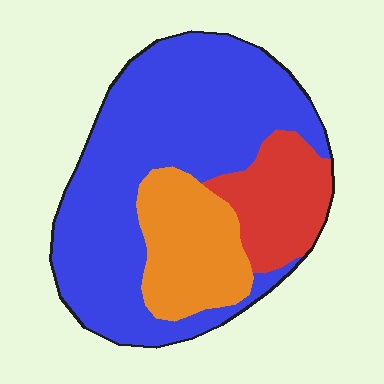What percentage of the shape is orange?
Orange covers around 20% of the shape.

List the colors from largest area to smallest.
From largest to smallest: blue, orange, red.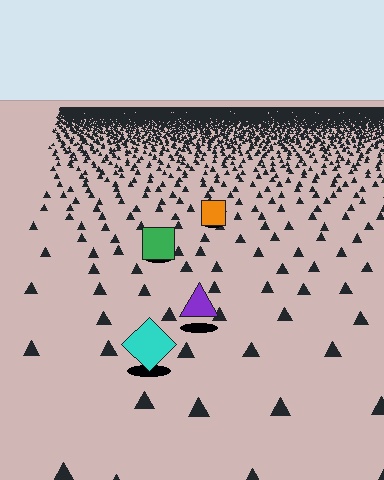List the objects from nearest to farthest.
From nearest to farthest: the cyan diamond, the purple triangle, the green square, the orange square.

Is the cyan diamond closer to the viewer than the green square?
Yes. The cyan diamond is closer — you can tell from the texture gradient: the ground texture is coarser near it.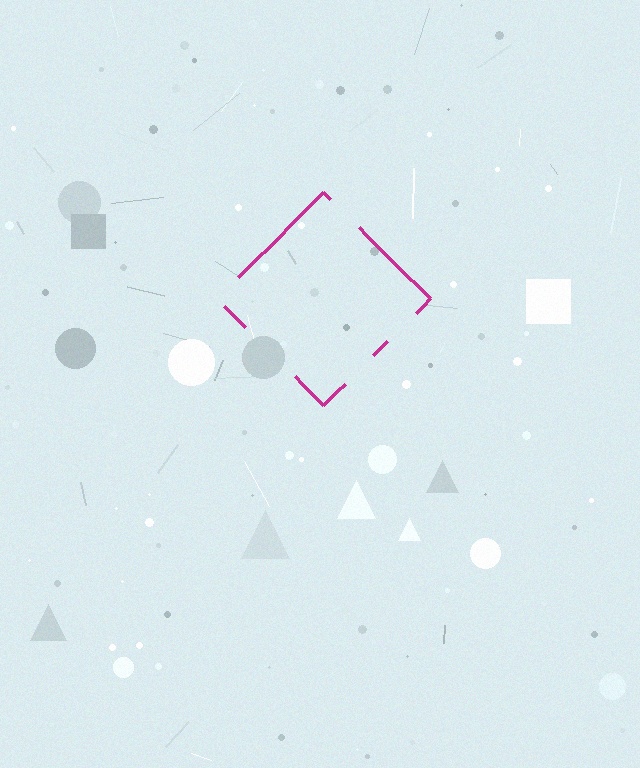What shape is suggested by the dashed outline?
The dashed outline suggests a diamond.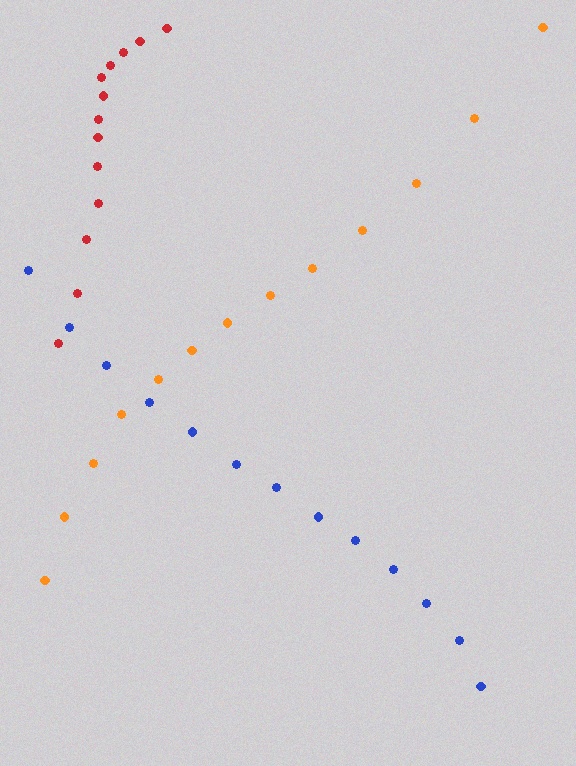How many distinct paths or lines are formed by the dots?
There are 3 distinct paths.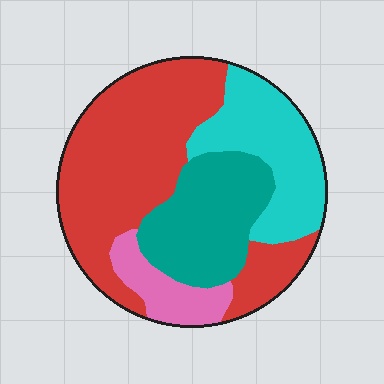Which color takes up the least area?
Pink, at roughly 10%.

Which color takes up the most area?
Red, at roughly 45%.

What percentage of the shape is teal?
Teal takes up about one fifth (1/5) of the shape.